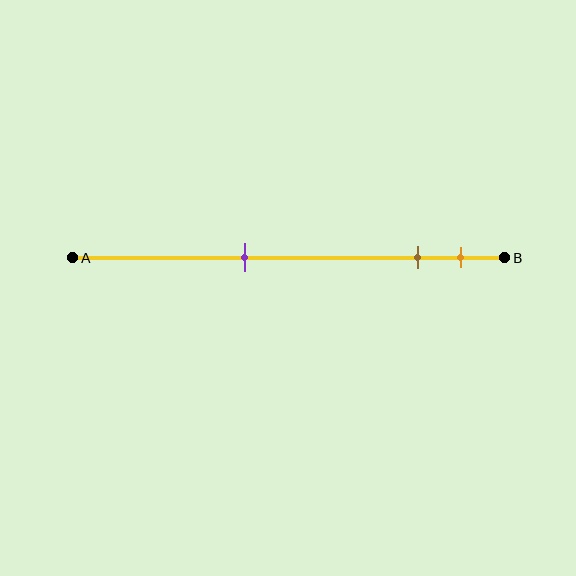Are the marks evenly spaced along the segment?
No, the marks are not evenly spaced.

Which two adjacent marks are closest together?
The brown and orange marks are the closest adjacent pair.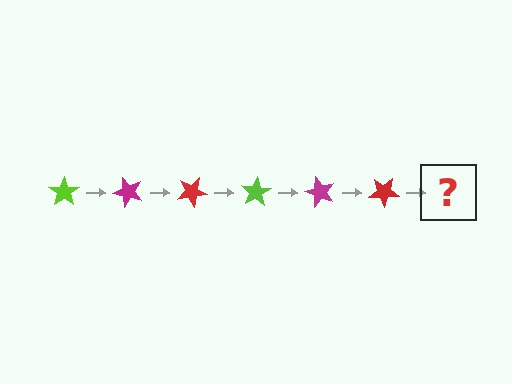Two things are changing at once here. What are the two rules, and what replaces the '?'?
The two rules are that it rotates 50 degrees each step and the color cycles through lime, magenta, and red. The '?' should be a lime star, rotated 300 degrees from the start.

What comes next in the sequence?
The next element should be a lime star, rotated 300 degrees from the start.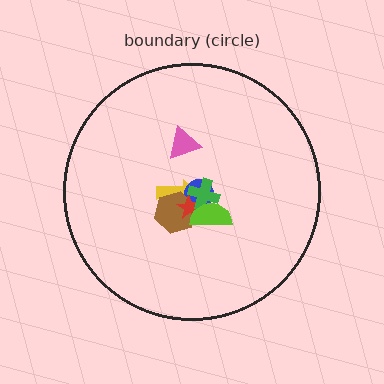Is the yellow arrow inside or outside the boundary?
Inside.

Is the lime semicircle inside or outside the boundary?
Inside.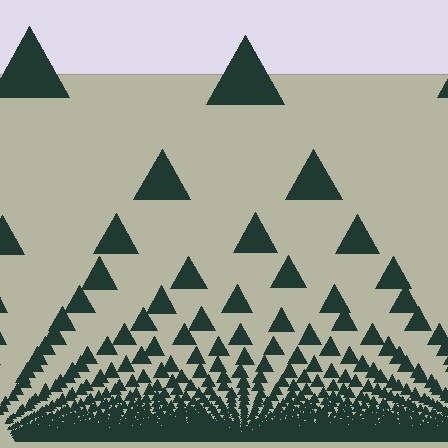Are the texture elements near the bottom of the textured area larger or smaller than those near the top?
Smaller. The gradient is inverted — elements near the bottom are smaller and denser.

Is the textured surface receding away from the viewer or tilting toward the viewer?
The surface appears to tilt toward the viewer. Texture elements get larger and sparser toward the top.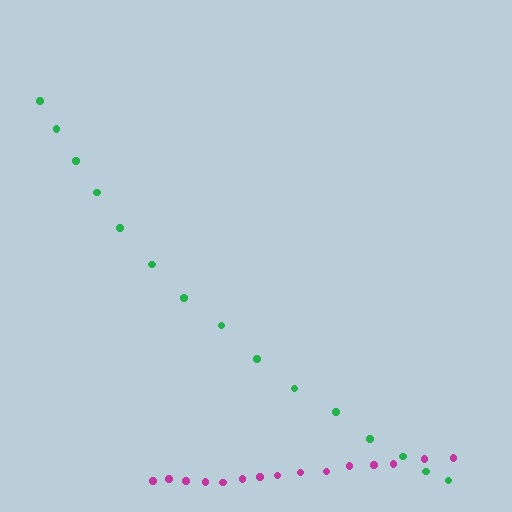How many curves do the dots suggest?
There are 2 distinct paths.